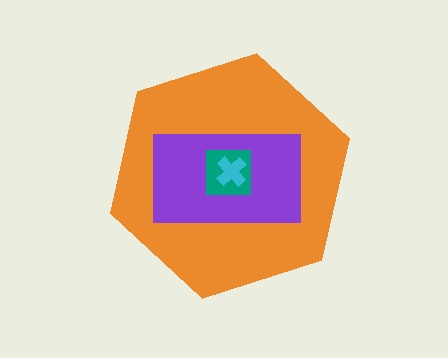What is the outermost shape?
The orange hexagon.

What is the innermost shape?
The cyan cross.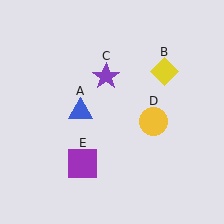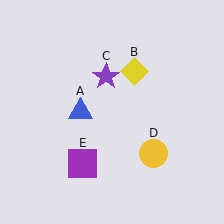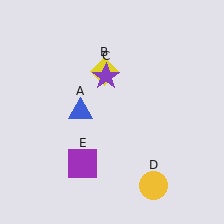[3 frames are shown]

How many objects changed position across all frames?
2 objects changed position: yellow diamond (object B), yellow circle (object D).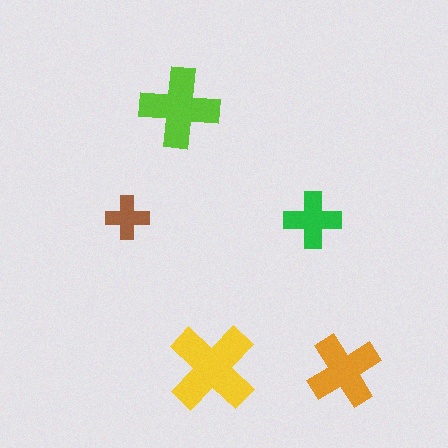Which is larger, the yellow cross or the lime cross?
The yellow one.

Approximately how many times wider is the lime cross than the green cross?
About 1.5 times wider.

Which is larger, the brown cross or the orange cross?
The orange one.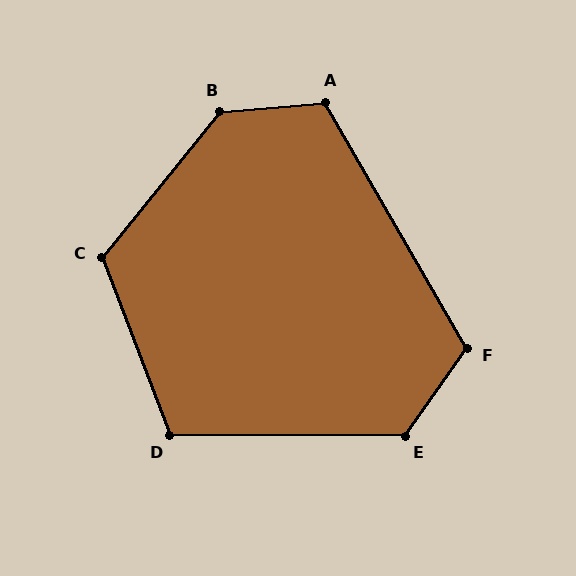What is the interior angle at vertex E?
Approximately 125 degrees (obtuse).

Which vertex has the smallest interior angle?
D, at approximately 111 degrees.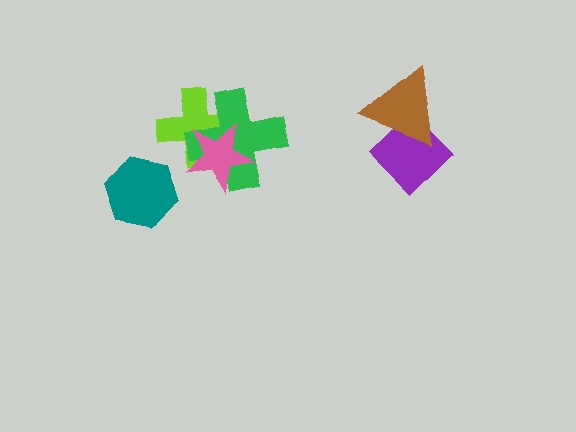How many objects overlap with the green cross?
2 objects overlap with the green cross.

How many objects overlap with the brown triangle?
1 object overlaps with the brown triangle.